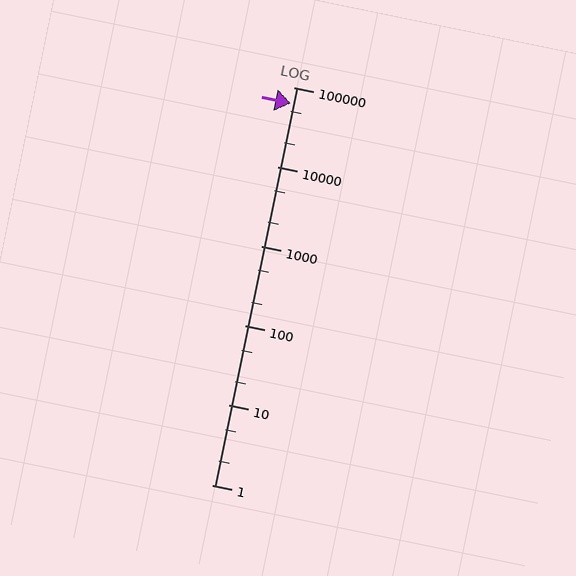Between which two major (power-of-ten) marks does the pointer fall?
The pointer is between 10000 and 100000.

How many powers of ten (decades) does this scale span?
The scale spans 5 decades, from 1 to 100000.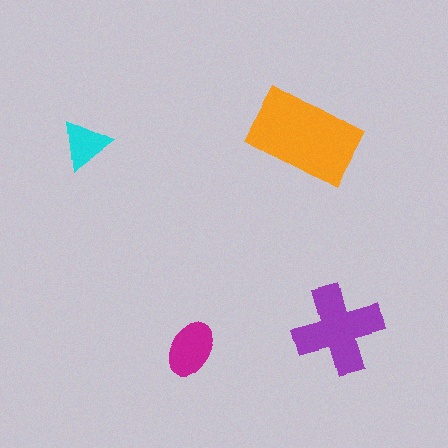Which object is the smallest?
The cyan triangle.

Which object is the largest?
The orange rectangle.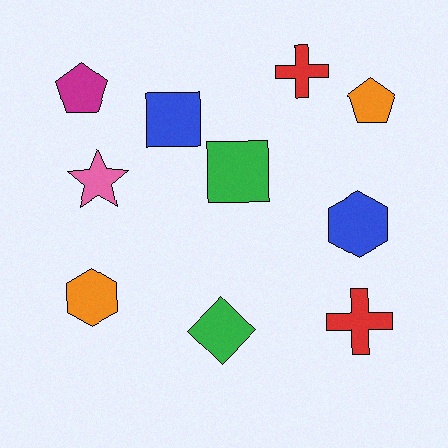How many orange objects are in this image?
There are 2 orange objects.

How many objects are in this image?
There are 10 objects.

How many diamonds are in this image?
There is 1 diamond.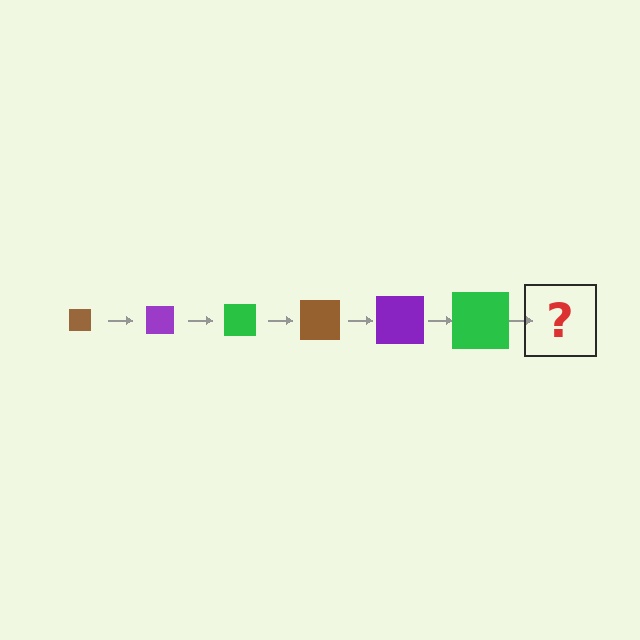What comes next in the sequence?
The next element should be a brown square, larger than the previous one.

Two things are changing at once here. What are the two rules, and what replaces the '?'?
The two rules are that the square grows larger each step and the color cycles through brown, purple, and green. The '?' should be a brown square, larger than the previous one.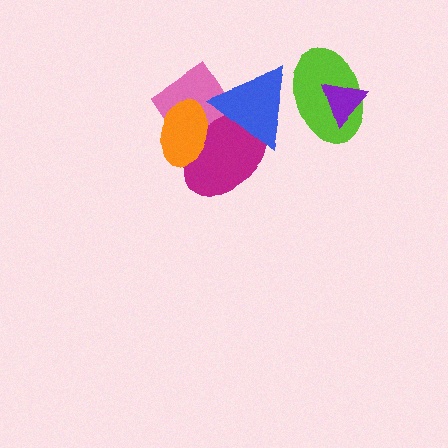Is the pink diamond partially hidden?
Yes, it is partially covered by another shape.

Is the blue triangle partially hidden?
No, no other shape covers it.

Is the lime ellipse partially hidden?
Yes, it is partially covered by another shape.